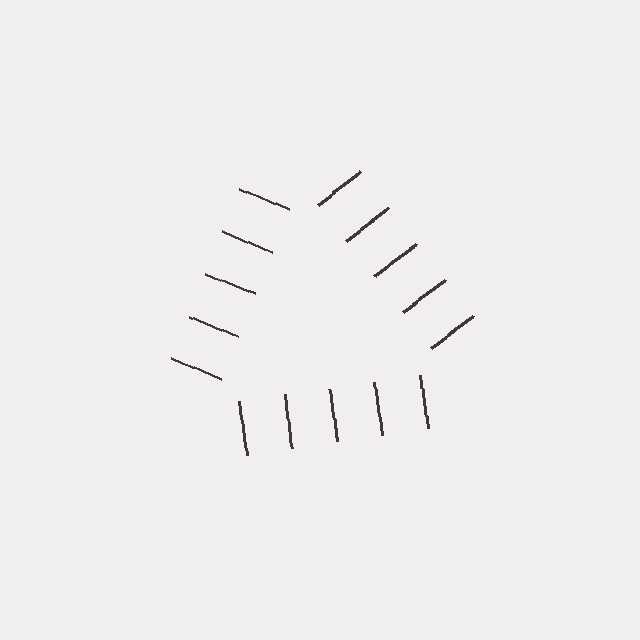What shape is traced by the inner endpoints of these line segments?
An illusory triangle — the line segments terminate on its edges but no continuous stroke is drawn.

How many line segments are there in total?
15 — 5 along each of the 3 edges.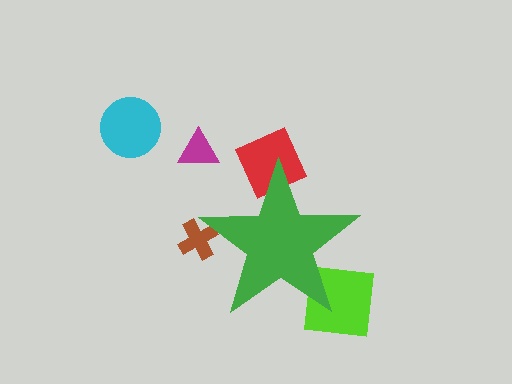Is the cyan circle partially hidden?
No, the cyan circle is fully visible.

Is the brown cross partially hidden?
Yes, the brown cross is partially hidden behind the green star.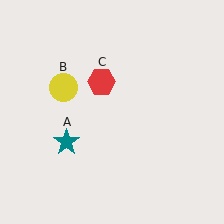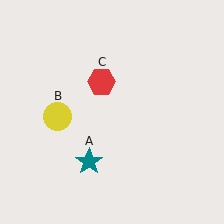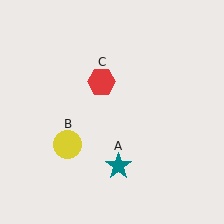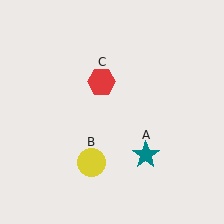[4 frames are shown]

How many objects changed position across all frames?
2 objects changed position: teal star (object A), yellow circle (object B).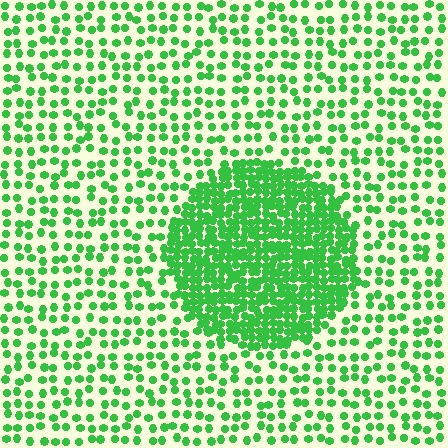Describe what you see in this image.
The image contains small green elements arranged at two different densities. A circle-shaped region is visible where the elements are more densely packed than the surrounding area.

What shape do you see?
I see a circle.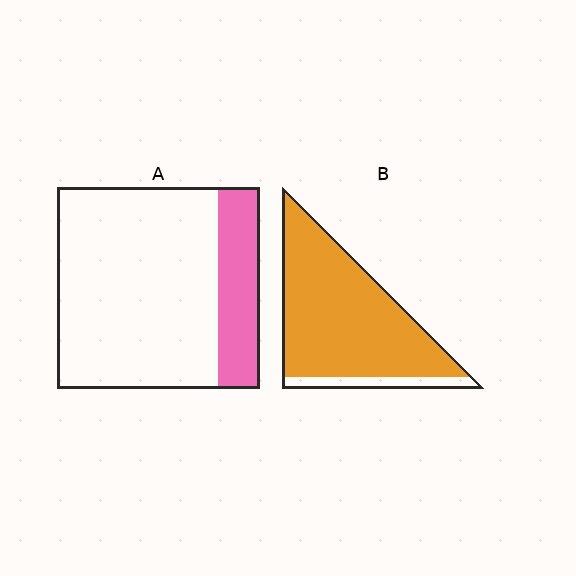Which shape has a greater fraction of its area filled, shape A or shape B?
Shape B.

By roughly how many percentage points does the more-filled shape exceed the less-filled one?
By roughly 70 percentage points (B over A).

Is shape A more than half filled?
No.